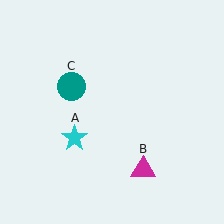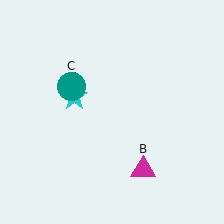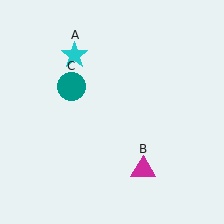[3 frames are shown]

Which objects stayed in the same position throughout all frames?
Magenta triangle (object B) and teal circle (object C) remained stationary.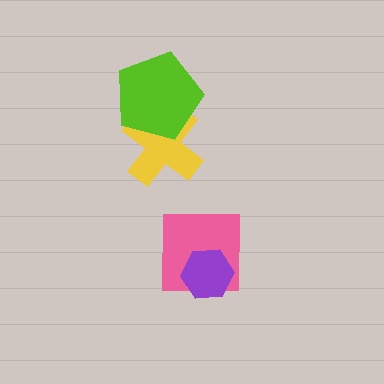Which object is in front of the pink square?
The purple hexagon is in front of the pink square.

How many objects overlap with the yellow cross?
1 object overlaps with the yellow cross.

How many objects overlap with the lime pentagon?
1 object overlaps with the lime pentagon.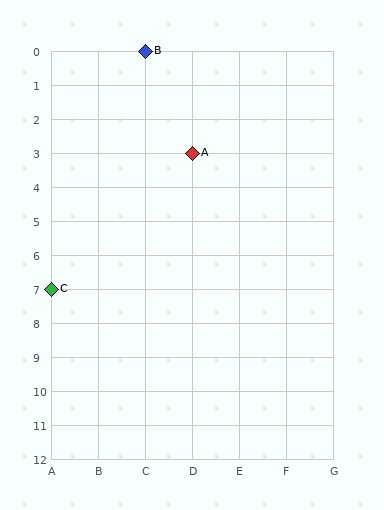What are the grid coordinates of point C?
Point C is at grid coordinates (A, 7).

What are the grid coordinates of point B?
Point B is at grid coordinates (C, 0).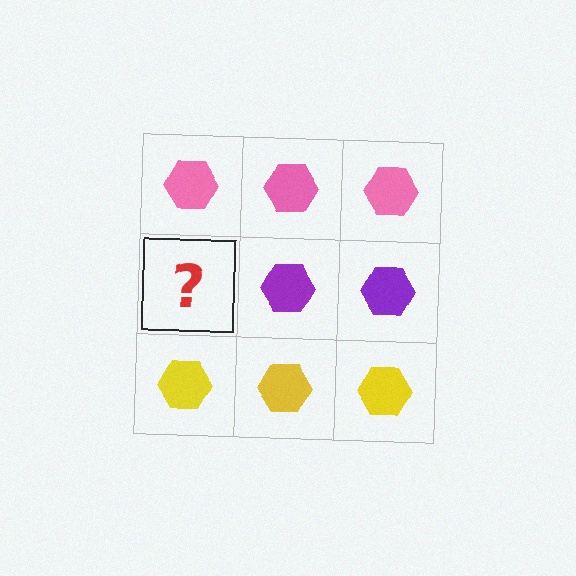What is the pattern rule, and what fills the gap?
The rule is that each row has a consistent color. The gap should be filled with a purple hexagon.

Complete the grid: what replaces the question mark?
The question mark should be replaced with a purple hexagon.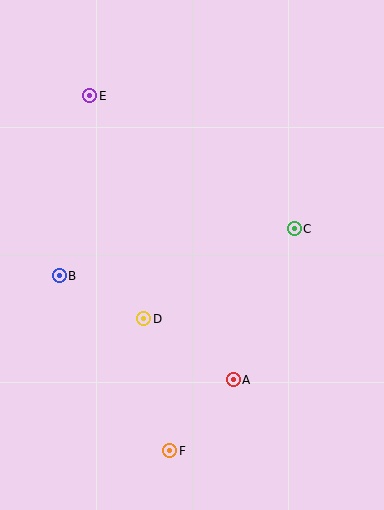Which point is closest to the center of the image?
Point D at (144, 319) is closest to the center.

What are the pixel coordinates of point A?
Point A is at (233, 380).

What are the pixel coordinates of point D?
Point D is at (144, 319).